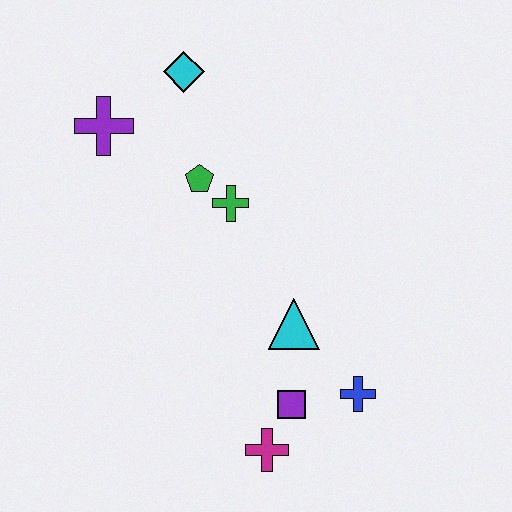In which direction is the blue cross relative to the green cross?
The blue cross is below the green cross.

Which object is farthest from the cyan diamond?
The magenta cross is farthest from the cyan diamond.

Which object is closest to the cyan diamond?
The purple cross is closest to the cyan diamond.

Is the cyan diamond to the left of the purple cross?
No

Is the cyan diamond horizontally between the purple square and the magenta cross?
No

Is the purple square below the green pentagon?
Yes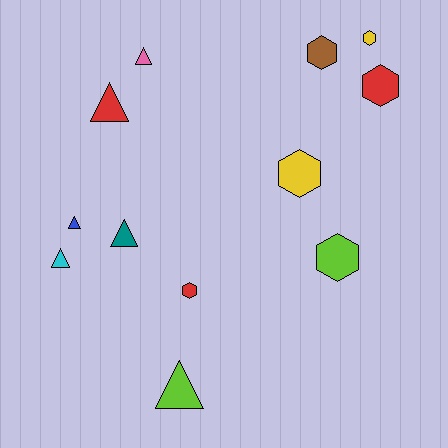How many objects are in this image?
There are 12 objects.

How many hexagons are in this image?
There are 6 hexagons.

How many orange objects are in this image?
There are no orange objects.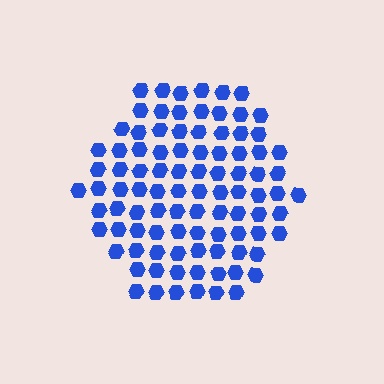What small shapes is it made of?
It is made of small hexagons.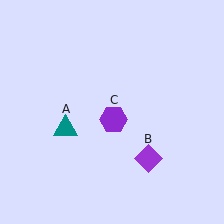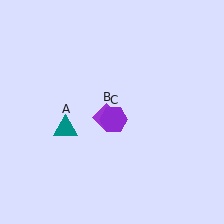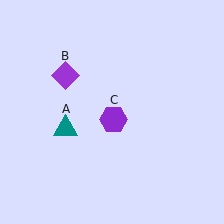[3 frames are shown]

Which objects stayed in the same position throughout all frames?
Teal triangle (object A) and purple hexagon (object C) remained stationary.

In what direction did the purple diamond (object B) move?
The purple diamond (object B) moved up and to the left.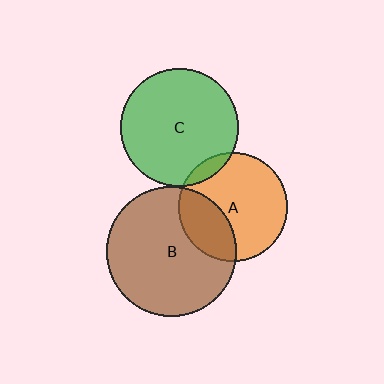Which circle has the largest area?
Circle B (brown).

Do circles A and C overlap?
Yes.